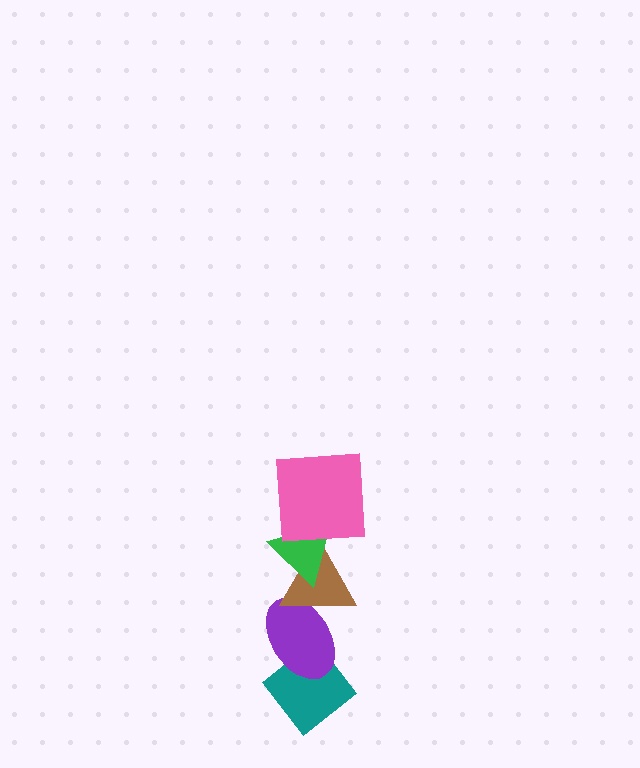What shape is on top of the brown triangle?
The green triangle is on top of the brown triangle.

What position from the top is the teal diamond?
The teal diamond is 5th from the top.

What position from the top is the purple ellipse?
The purple ellipse is 4th from the top.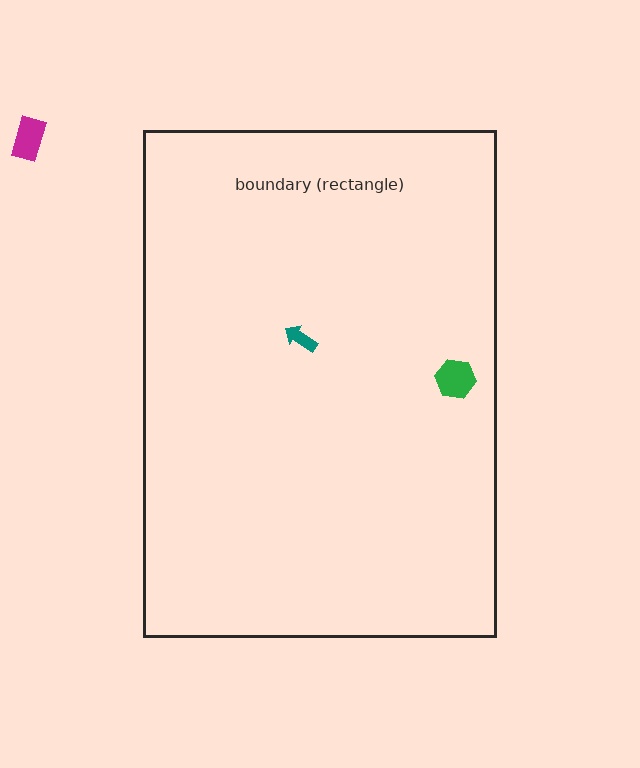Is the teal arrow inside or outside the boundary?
Inside.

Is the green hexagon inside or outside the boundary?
Inside.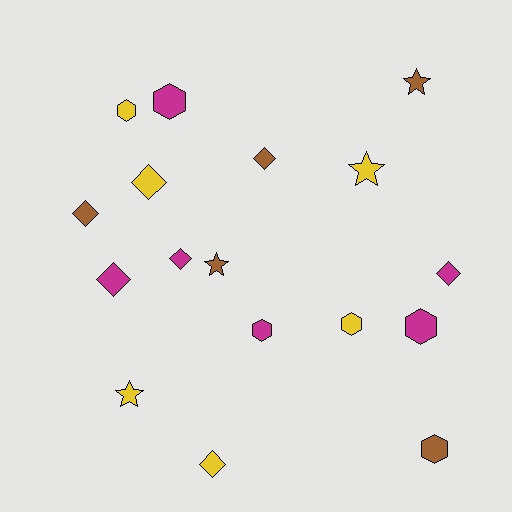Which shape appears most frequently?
Diamond, with 7 objects.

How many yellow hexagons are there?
There are 2 yellow hexagons.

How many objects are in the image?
There are 17 objects.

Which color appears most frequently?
Magenta, with 6 objects.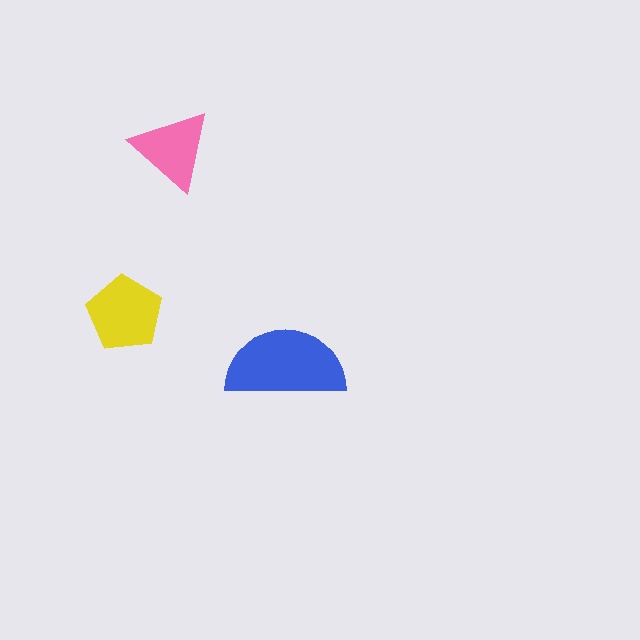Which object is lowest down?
The blue semicircle is bottommost.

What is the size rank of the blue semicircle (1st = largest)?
1st.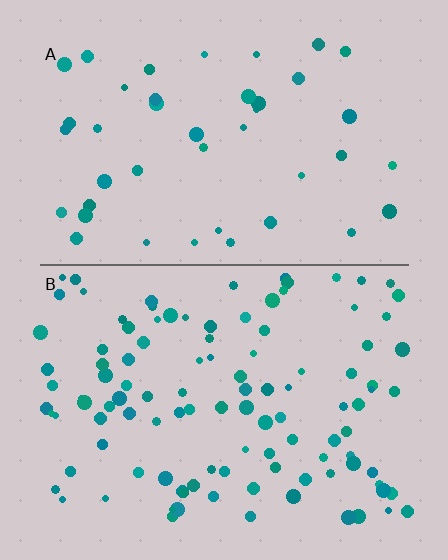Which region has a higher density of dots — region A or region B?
B (the bottom).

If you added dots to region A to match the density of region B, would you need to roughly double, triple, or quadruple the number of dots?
Approximately triple.